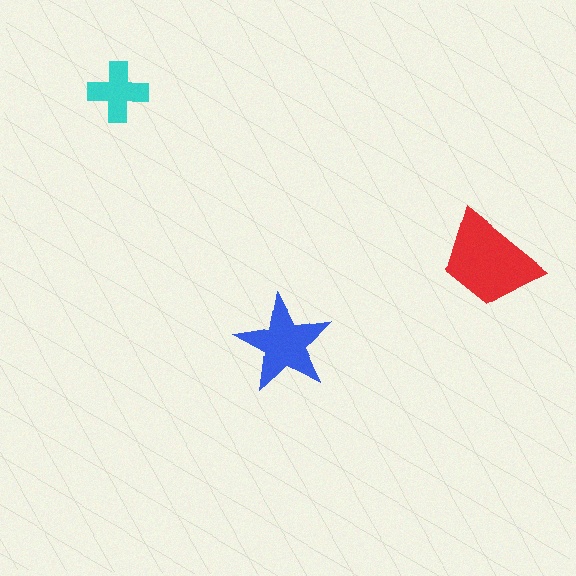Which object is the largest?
The red trapezoid.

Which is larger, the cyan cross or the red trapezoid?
The red trapezoid.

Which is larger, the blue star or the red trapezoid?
The red trapezoid.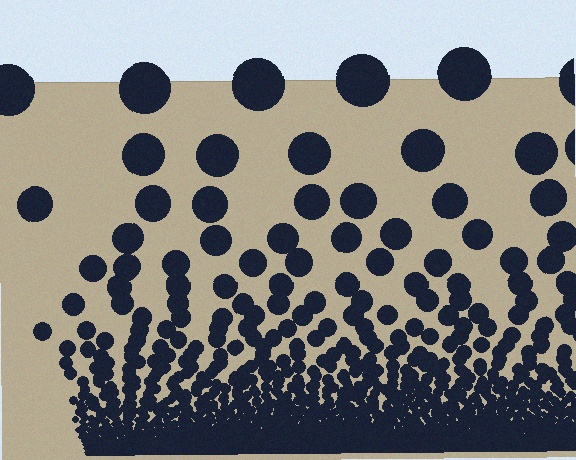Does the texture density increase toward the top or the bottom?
Density increases toward the bottom.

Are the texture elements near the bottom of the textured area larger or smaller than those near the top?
Smaller. The gradient is inverted — elements near the bottom are smaller and denser.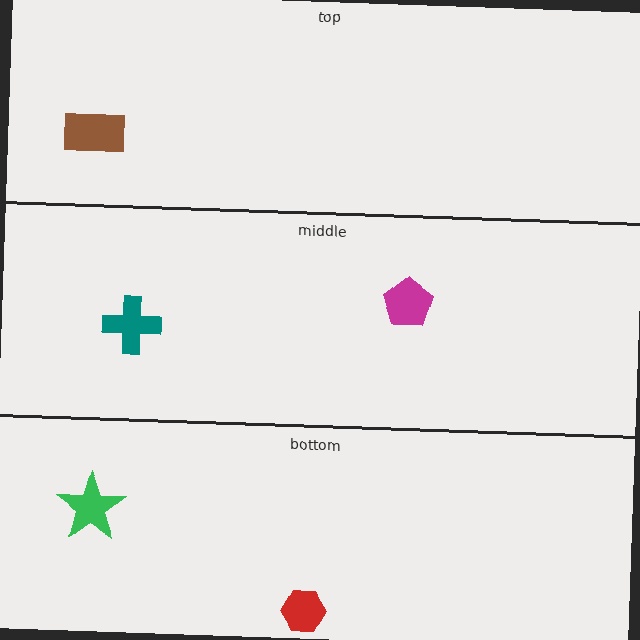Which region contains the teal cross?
The middle region.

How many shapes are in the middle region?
2.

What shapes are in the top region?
The brown rectangle.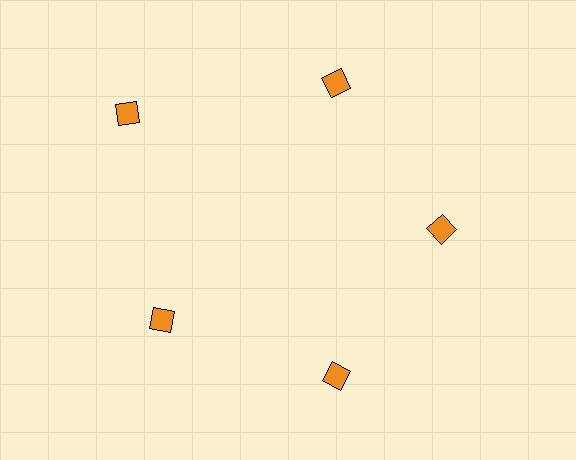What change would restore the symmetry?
The symmetry would be restored by moving it inward, back onto the ring so that all 5 diamonds sit at equal angles and equal distance from the center.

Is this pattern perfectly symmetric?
No. The 5 orange diamonds are arranged in a ring, but one element near the 10 o'clock position is pushed outward from the center, breaking the 5-fold rotational symmetry.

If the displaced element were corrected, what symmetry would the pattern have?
It would have 5-fold rotational symmetry — the pattern would map onto itself every 72 degrees.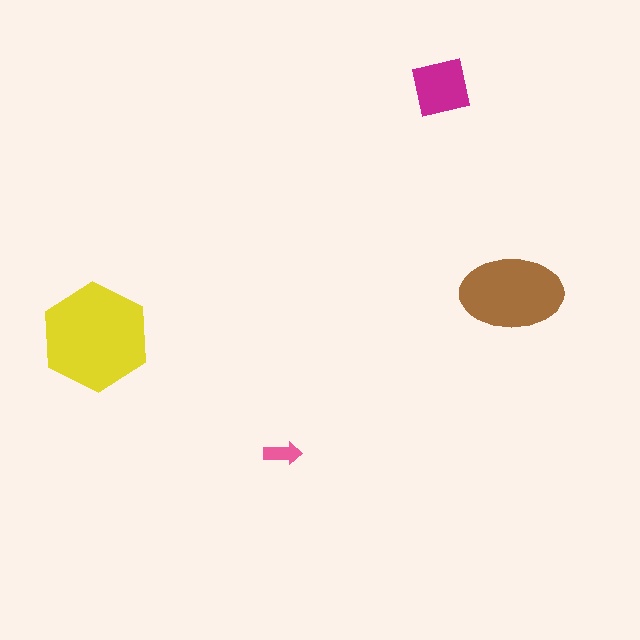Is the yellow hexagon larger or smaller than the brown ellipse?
Larger.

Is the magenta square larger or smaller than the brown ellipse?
Smaller.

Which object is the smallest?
The pink arrow.